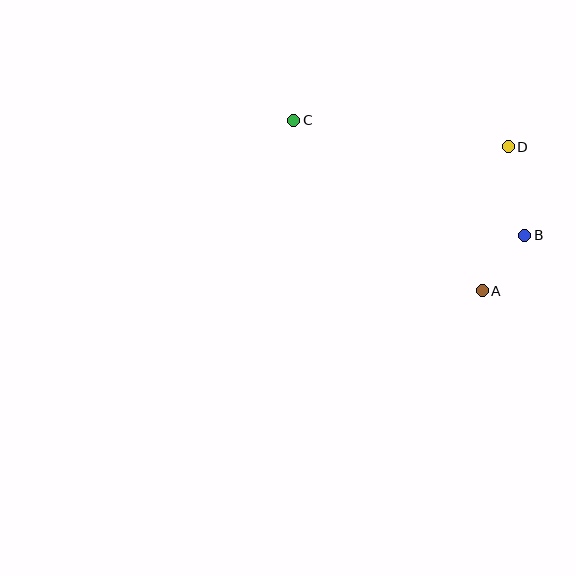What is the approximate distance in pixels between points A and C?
The distance between A and C is approximately 254 pixels.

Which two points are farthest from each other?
Points B and C are farthest from each other.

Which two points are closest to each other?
Points A and B are closest to each other.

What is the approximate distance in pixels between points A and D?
The distance between A and D is approximately 147 pixels.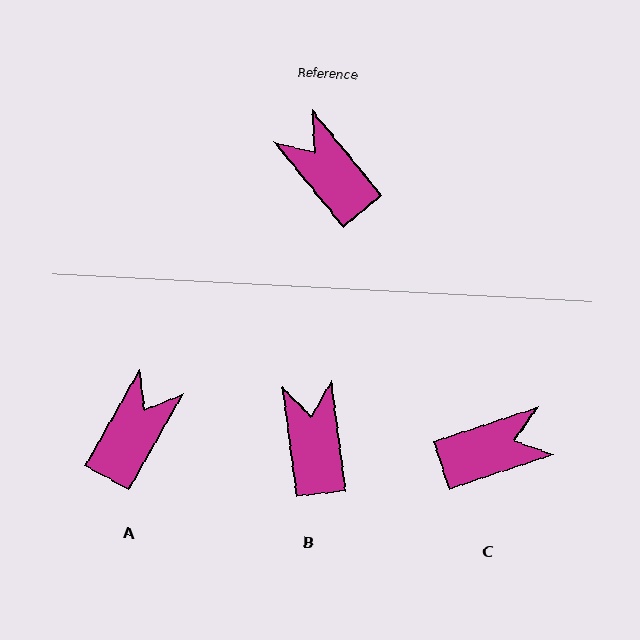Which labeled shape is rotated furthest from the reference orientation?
C, about 111 degrees away.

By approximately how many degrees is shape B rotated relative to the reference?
Approximately 32 degrees clockwise.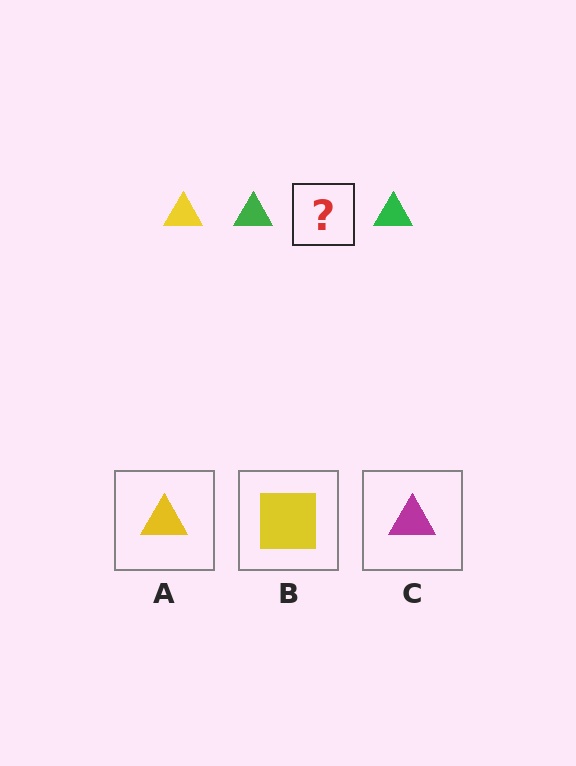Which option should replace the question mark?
Option A.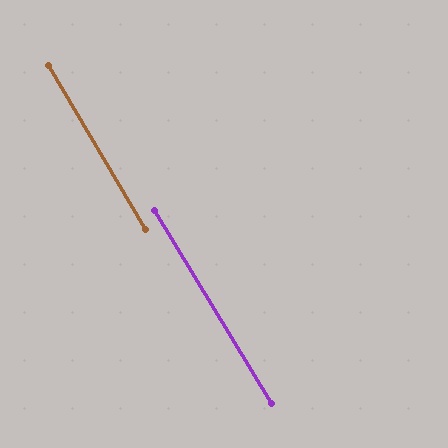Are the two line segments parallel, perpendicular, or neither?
Parallel — their directions differ by only 0.8°.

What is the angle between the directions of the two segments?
Approximately 1 degree.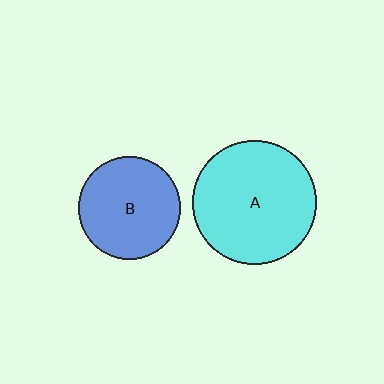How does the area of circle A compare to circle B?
Approximately 1.5 times.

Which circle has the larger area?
Circle A (cyan).